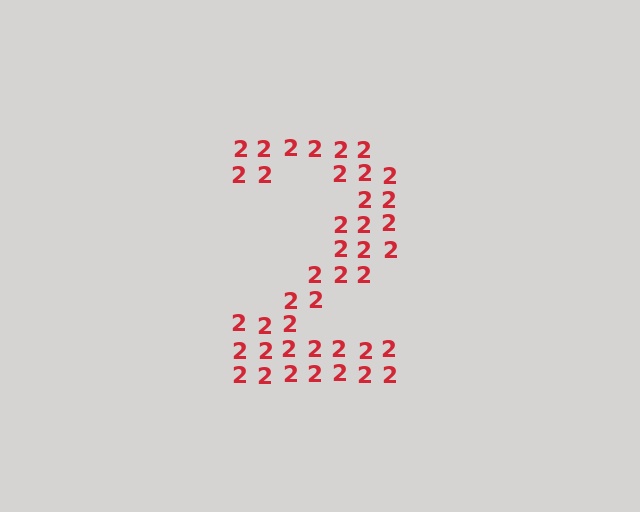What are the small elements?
The small elements are digit 2's.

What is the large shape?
The large shape is the digit 2.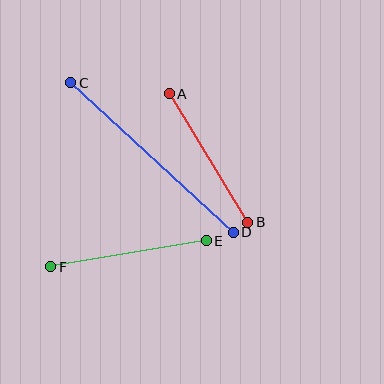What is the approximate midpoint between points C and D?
The midpoint is at approximately (152, 158) pixels.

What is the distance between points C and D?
The distance is approximately 221 pixels.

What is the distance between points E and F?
The distance is approximately 158 pixels.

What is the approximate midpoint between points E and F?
The midpoint is at approximately (128, 254) pixels.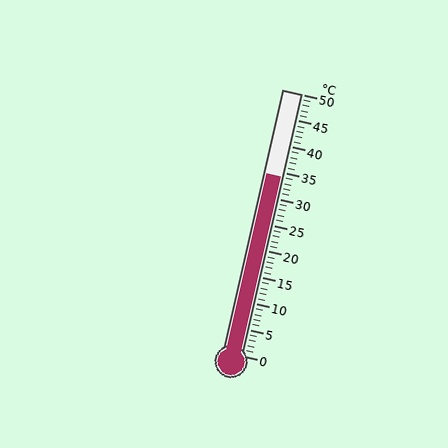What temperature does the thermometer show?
The thermometer shows approximately 34°C.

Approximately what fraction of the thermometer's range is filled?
The thermometer is filled to approximately 70% of its range.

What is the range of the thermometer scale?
The thermometer scale ranges from 0°C to 50°C.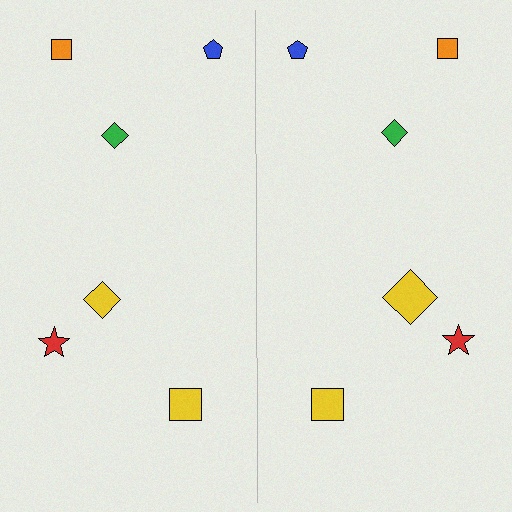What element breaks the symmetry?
The yellow diamond on the right side has a different size than its mirror counterpart.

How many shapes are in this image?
There are 12 shapes in this image.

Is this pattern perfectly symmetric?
No, the pattern is not perfectly symmetric. The yellow diamond on the right side has a different size than its mirror counterpart.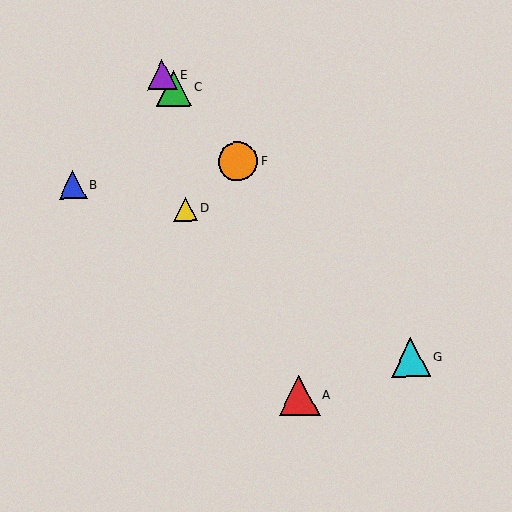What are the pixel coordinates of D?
Object D is at (186, 209).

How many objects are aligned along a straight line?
4 objects (C, E, F, G) are aligned along a straight line.